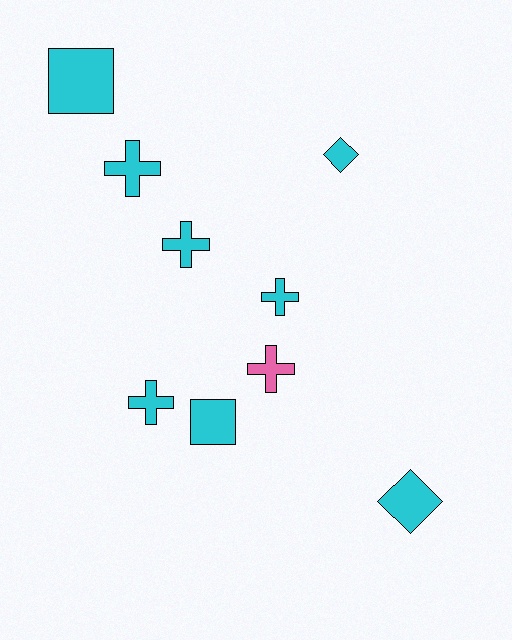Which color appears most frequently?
Cyan, with 8 objects.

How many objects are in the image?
There are 9 objects.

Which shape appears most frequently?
Cross, with 5 objects.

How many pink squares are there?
There are no pink squares.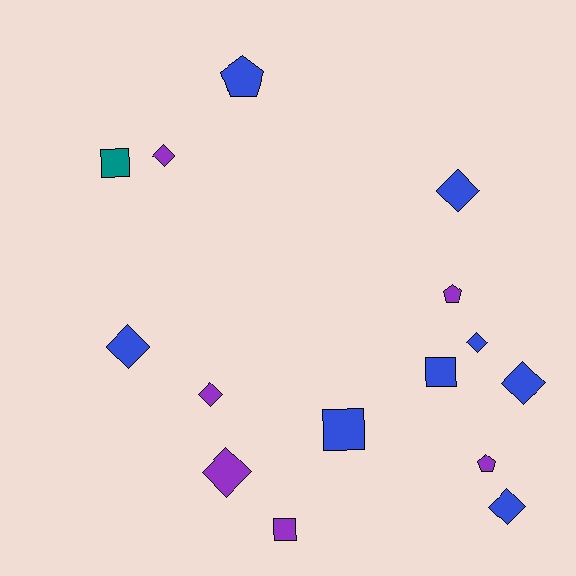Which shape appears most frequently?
Diamond, with 8 objects.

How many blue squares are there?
There are 2 blue squares.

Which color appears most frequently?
Blue, with 8 objects.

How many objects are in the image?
There are 15 objects.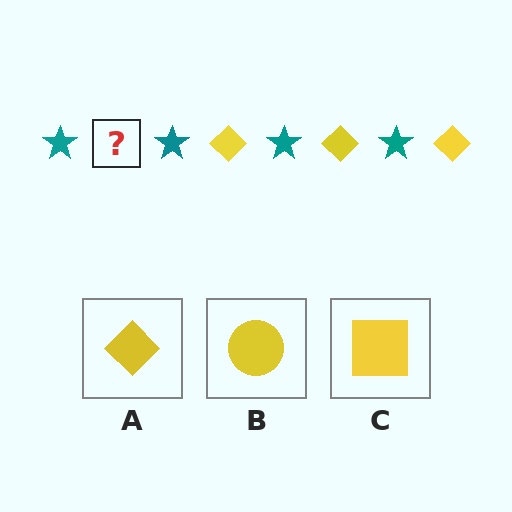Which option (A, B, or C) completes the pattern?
A.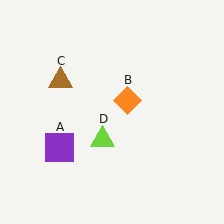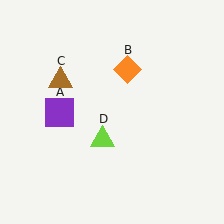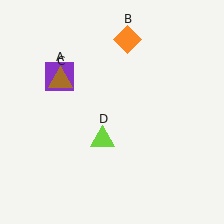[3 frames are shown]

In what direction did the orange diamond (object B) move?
The orange diamond (object B) moved up.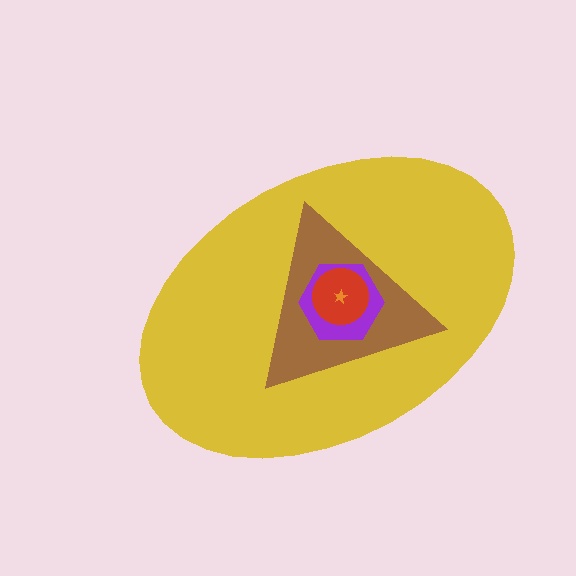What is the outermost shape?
The yellow ellipse.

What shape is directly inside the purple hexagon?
The red circle.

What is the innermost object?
The orange star.